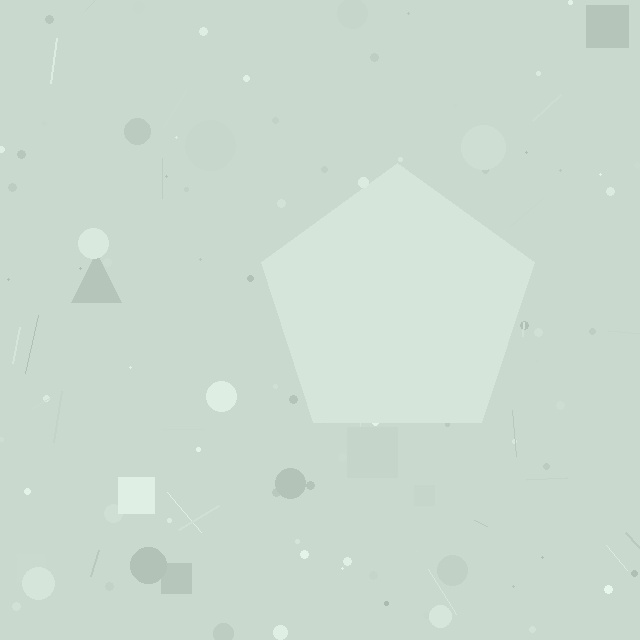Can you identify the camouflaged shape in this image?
The camouflaged shape is a pentagon.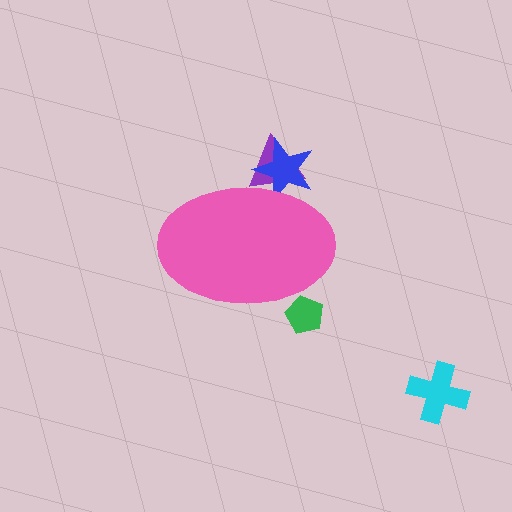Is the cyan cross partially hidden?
No, the cyan cross is fully visible.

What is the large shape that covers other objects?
A pink ellipse.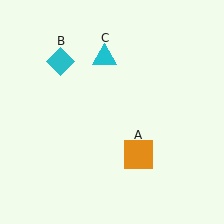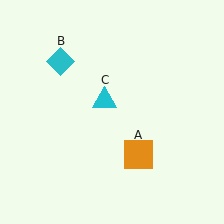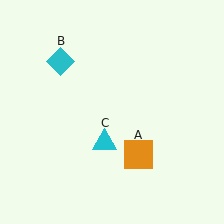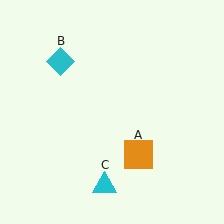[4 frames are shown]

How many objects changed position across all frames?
1 object changed position: cyan triangle (object C).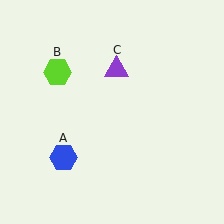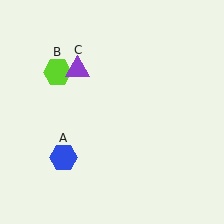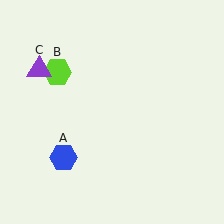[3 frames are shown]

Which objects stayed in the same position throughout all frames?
Blue hexagon (object A) and lime hexagon (object B) remained stationary.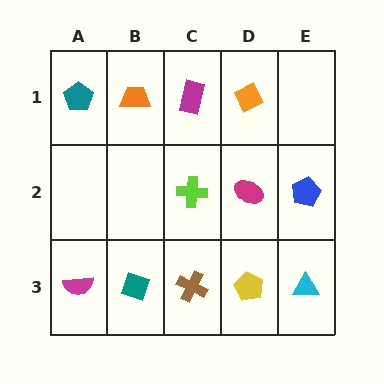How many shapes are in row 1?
4 shapes.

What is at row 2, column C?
A lime cross.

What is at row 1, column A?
A teal pentagon.